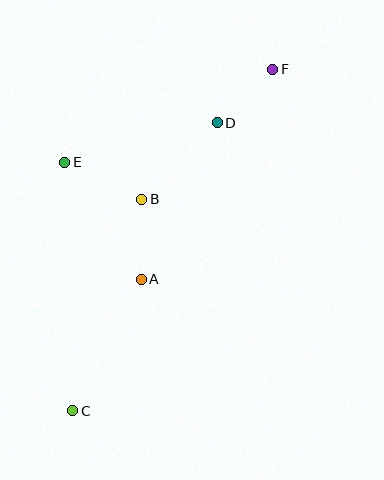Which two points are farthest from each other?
Points C and F are farthest from each other.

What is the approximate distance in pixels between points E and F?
The distance between E and F is approximately 228 pixels.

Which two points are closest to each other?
Points D and F are closest to each other.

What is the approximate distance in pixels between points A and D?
The distance between A and D is approximately 174 pixels.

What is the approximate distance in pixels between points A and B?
The distance between A and B is approximately 80 pixels.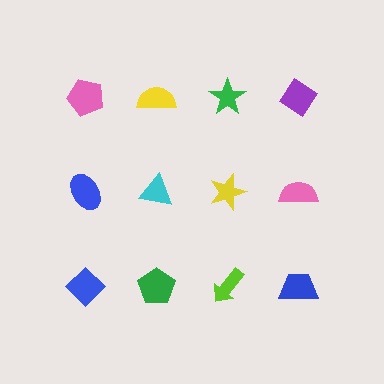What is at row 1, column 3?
A green star.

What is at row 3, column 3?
A lime arrow.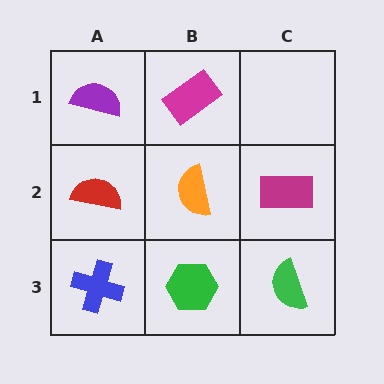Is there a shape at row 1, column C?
No, that cell is empty.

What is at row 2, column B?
An orange semicircle.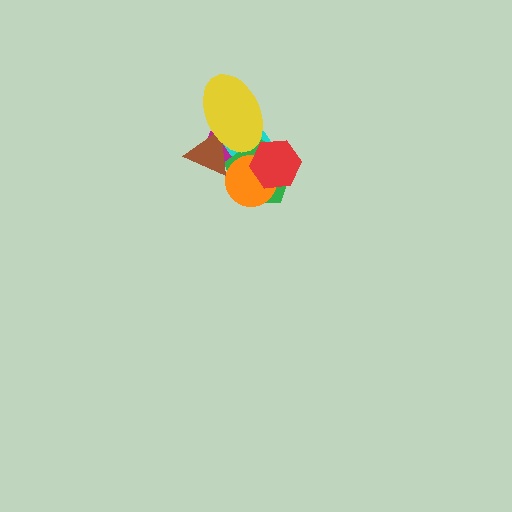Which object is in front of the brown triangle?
The yellow ellipse is in front of the brown triangle.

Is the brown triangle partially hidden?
Yes, it is partially covered by another shape.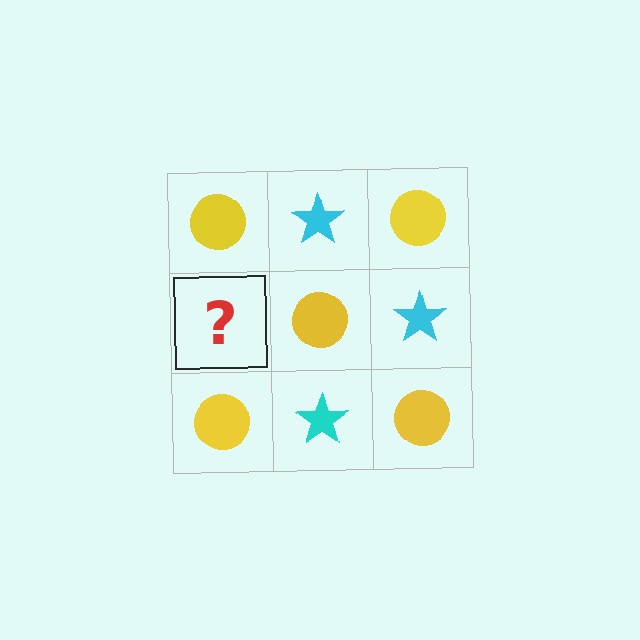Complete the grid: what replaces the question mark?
The question mark should be replaced with a cyan star.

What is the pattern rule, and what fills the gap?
The rule is that it alternates yellow circle and cyan star in a checkerboard pattern. The gap should be filled with a cyan star.